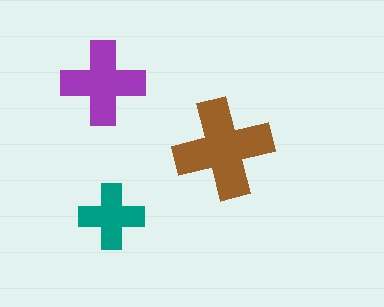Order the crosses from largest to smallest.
the brown one, the purple one, the teal one.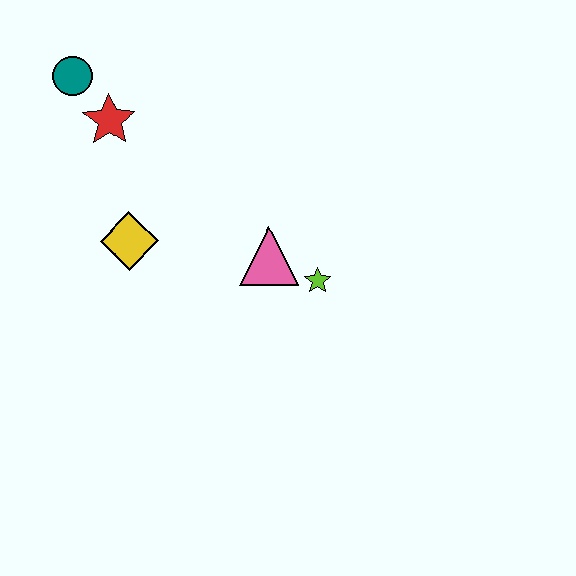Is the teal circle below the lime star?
No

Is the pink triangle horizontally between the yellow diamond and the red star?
No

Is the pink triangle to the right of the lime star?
No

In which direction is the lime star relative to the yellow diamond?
The lime star is to the right of the yellow diamond.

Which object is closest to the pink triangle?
The lime star is closest to the pink triangle.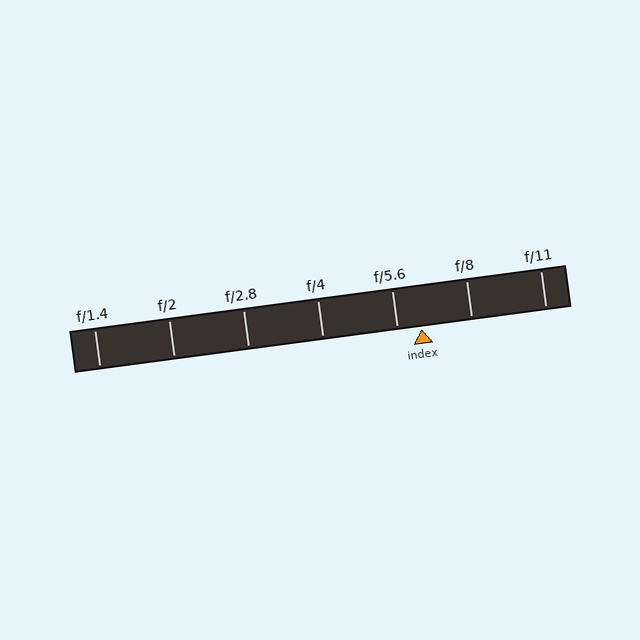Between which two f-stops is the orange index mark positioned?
The index mark is between f/5.6 and f/8.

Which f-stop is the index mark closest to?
The index mark is closest to f/5.6.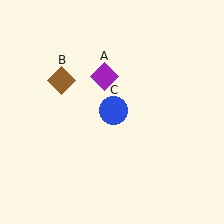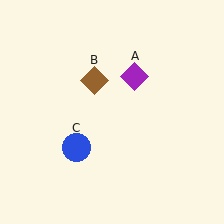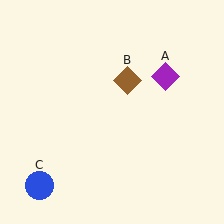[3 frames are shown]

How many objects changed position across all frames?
3 objects changed position: purple diamond (object A), brown diamond (object B), blue circle (object C).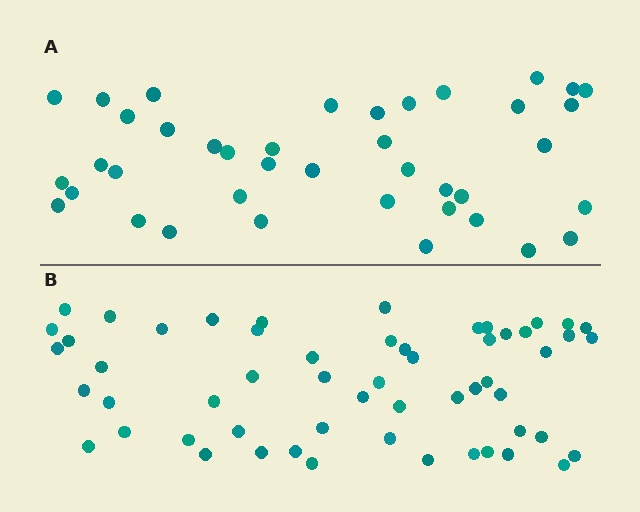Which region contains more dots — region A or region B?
Region B (the bottom region) has more dots.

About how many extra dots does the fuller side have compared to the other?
Region B has approximately 15 more dots than region A.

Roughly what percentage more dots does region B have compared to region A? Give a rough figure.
About 40% more.